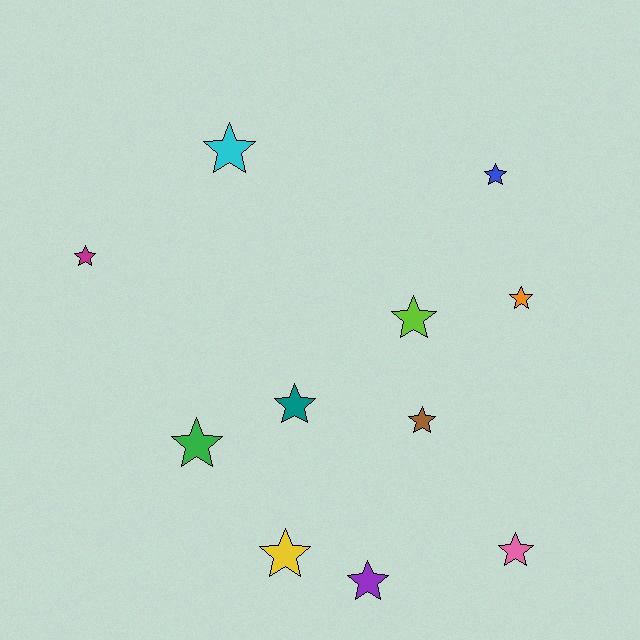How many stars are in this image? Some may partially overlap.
There are 11 stars.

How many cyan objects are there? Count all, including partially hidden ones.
There is 1 cyan object.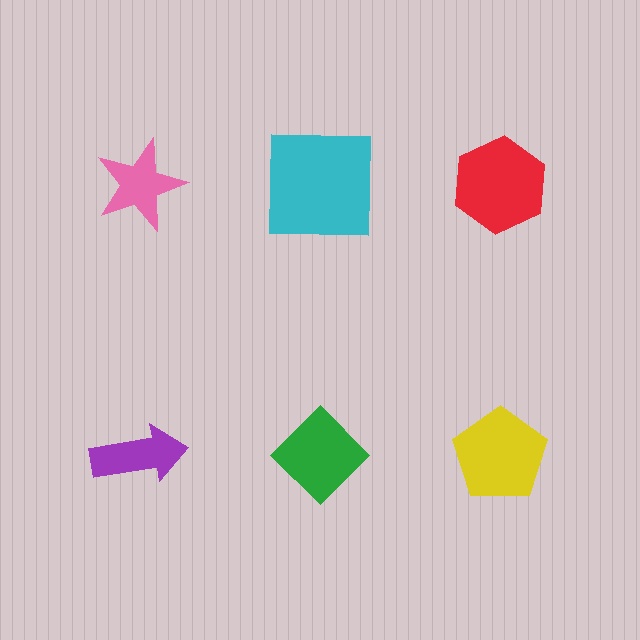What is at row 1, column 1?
A pink star.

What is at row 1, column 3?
A red hexagon.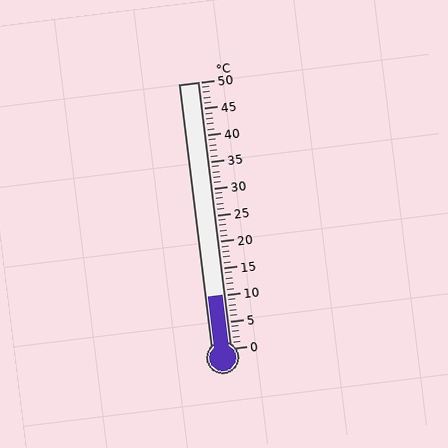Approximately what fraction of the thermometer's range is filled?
The thermometer is filled to approximately 20% of its range.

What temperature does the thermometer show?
The thermometer shows approximately 10°C.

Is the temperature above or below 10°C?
The temperature is at 10°C.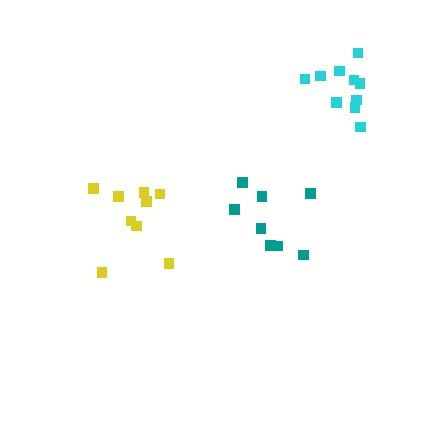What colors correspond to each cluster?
The clusters are colored: yellow, teal, cyan.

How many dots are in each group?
Group 1: 9 dots, Group 2: 8 dots, Group 3: 10 dots (27 total).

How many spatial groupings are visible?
There are 3 spatial groupings.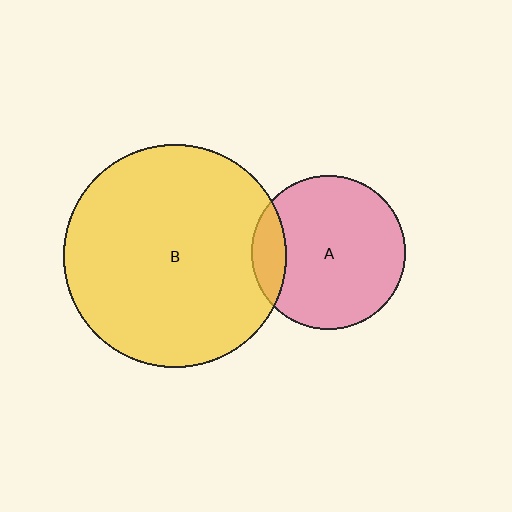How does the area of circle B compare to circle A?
Approximately 2.1 times.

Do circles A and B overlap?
Yes.